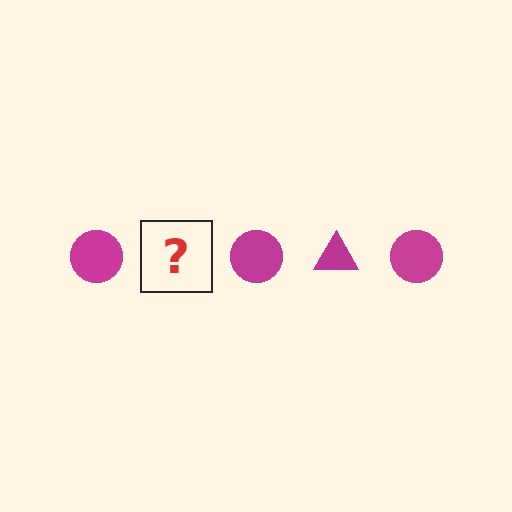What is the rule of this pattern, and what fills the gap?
The rule is that the pattern cycles through circle, triangle shapes in magenta. The gap should be filled with a magenta triangle.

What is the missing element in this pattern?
The missing element is a magenta triangle.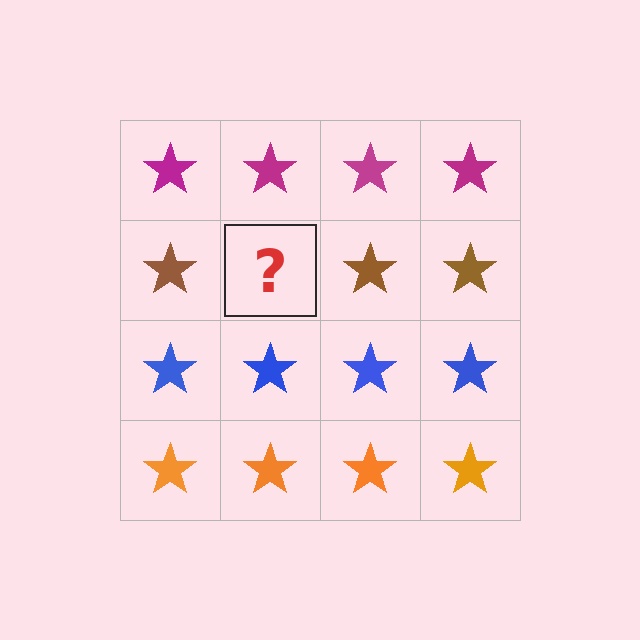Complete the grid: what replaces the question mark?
The question mark should be replaced with a brown star.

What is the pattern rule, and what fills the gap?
The rule is that each row has a consistent color. The gap should be filled with a brown star.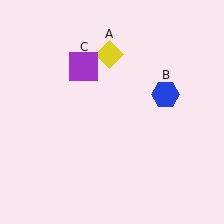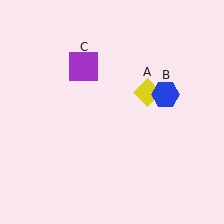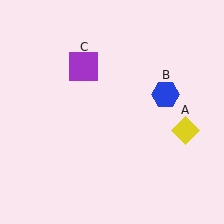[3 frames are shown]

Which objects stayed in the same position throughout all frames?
Blue hexagon (object B) and purple square (object C) remained stationary.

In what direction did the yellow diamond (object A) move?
The yellow diamond (object A) moved down and to the right.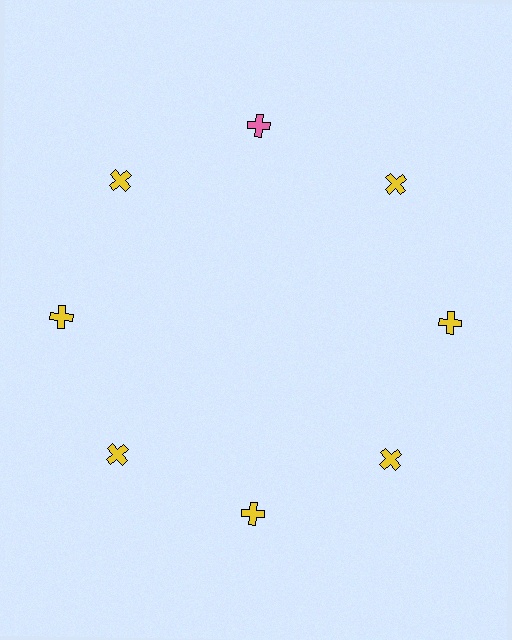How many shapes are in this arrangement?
There are 8 shapes arranged in a ring pattern.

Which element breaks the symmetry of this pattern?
The pink cross at roughly the 12 o'clock position breaks the symmetry. All other shapes are yellow crosses.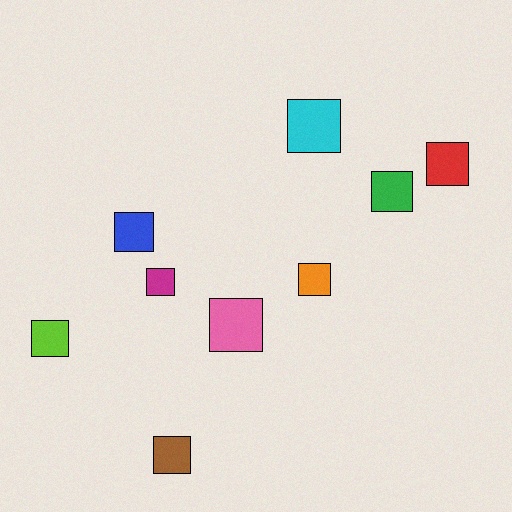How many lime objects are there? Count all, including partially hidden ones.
There is 1 lime object.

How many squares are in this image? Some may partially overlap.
There are 9 squares.